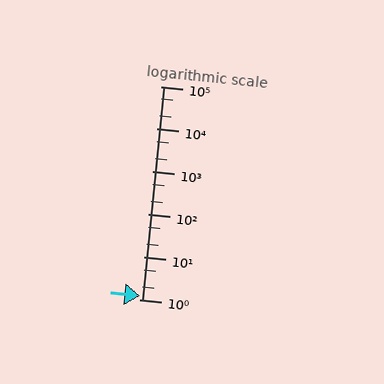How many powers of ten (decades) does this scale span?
The scale spans 5 decades, from 1 to 100000.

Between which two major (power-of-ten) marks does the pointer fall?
The pointer is between 1 and 10.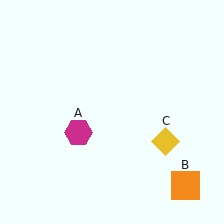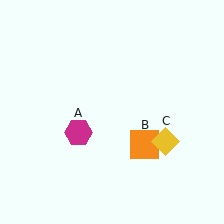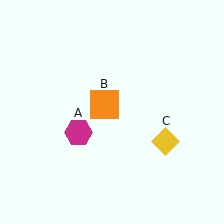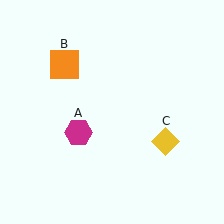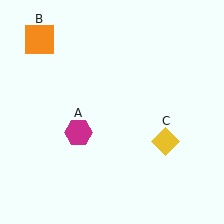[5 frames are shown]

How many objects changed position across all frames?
1 object changed position: orange square (object B).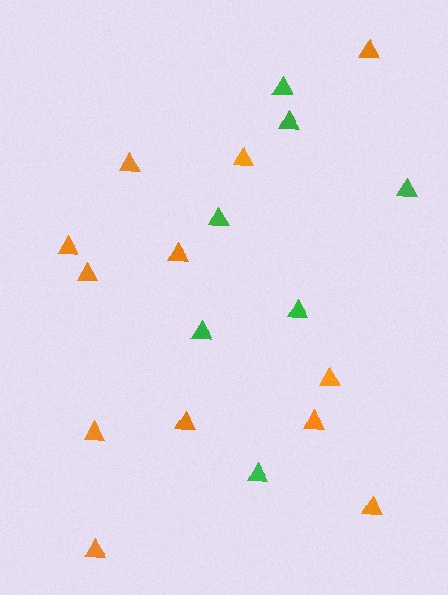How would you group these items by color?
There are 2 groups: one group of green triangles (7) and one group of orange triangles (12).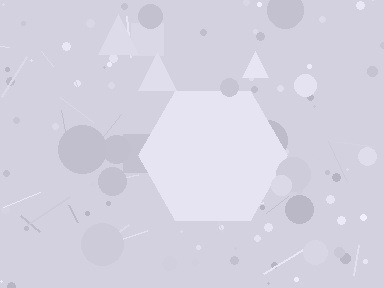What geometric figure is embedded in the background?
A hexagon is embedded in the background.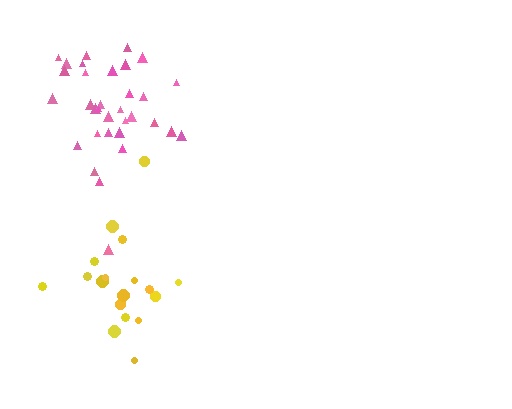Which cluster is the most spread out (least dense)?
Yellow.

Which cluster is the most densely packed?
Pink.